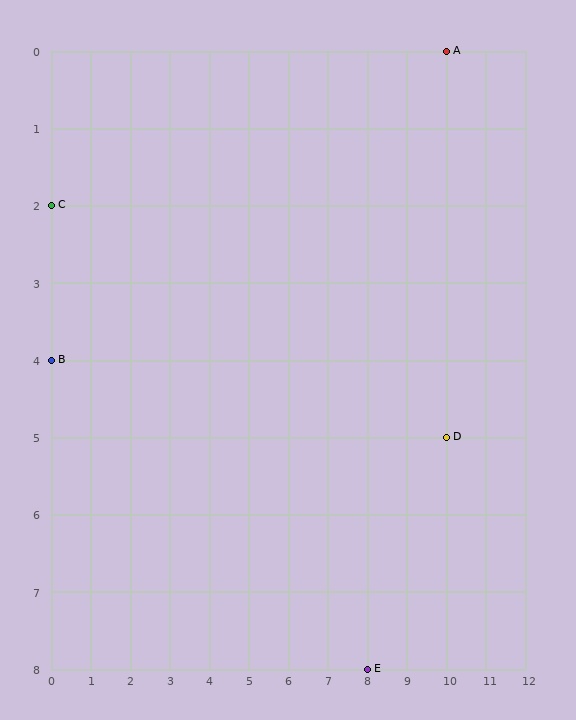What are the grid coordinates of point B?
Point B is at grid coordinates (0, 4).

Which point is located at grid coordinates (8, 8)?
Point E is at (8, 8).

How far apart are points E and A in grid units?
Points E and A are 2 columns and 8 rows apart (about 8.2 grid units diagonally).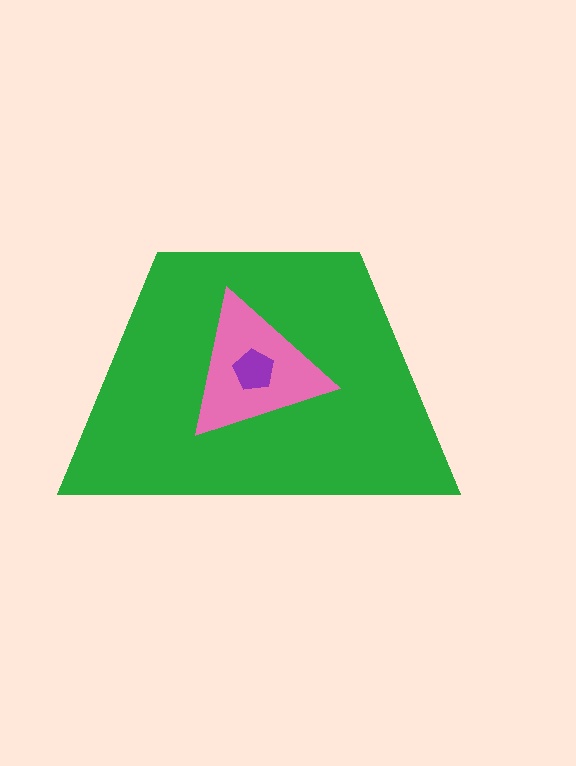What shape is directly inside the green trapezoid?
The pink triangle.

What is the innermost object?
The purple pentagon.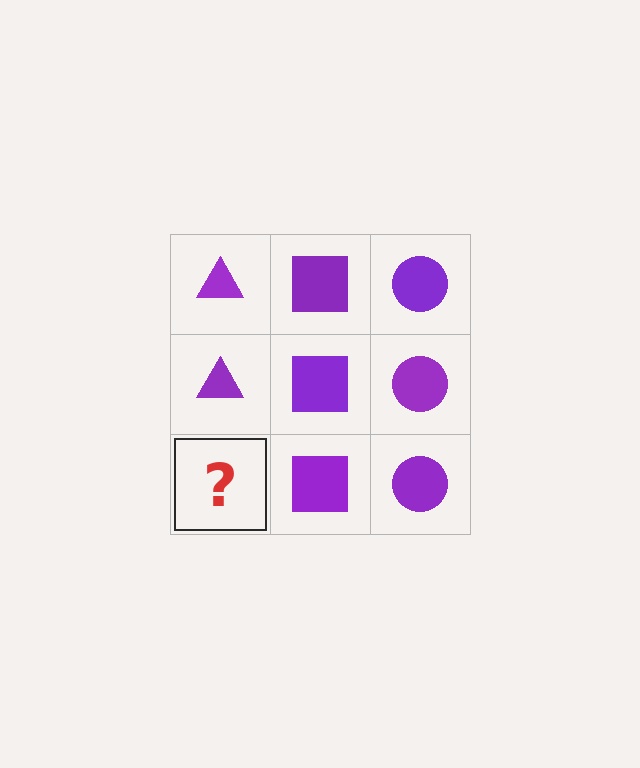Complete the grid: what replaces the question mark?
The question mark should be replaced with a purple triangle.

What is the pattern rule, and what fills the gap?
The rule is that each column has a consistent shape. The gap should be filled with a purple triangle.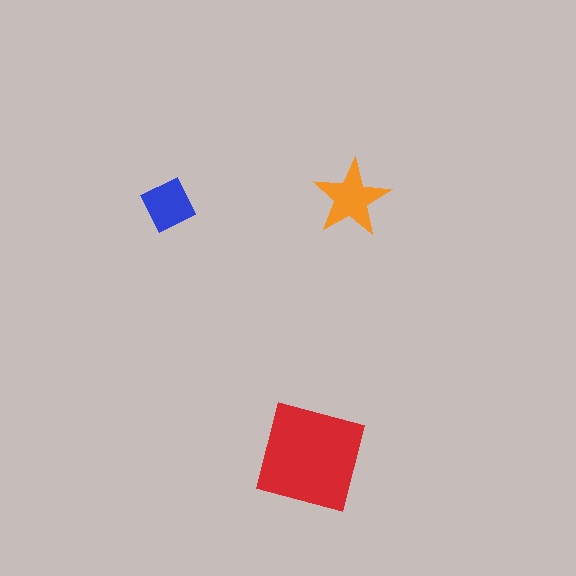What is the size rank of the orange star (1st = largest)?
2nd.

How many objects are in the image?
There are 3 objects in the image.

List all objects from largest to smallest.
The red square, the orange star, the blue diamond.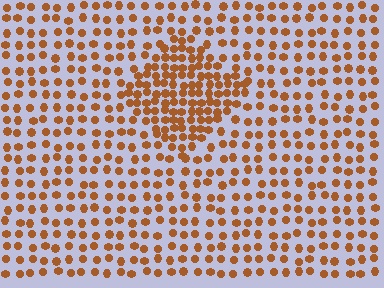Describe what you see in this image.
The image contains small brown elements arranged at two different densities. A diamond-shaped region is visible where the elements are more densely packed than the surrounding area.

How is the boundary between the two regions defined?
The boundary is defined by a change in element density (approximately 2.0x ratio). All elements are the same color, size, and shape.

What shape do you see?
I see a diamond.